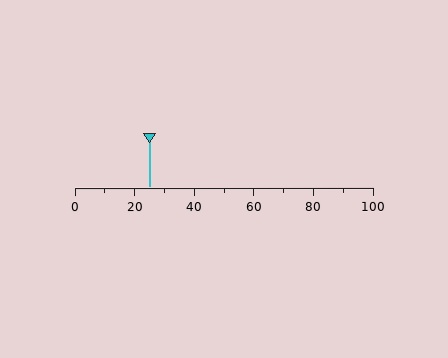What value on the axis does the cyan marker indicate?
The marker indicates approximately 25.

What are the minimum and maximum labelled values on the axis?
The axis runs from 0 to 100.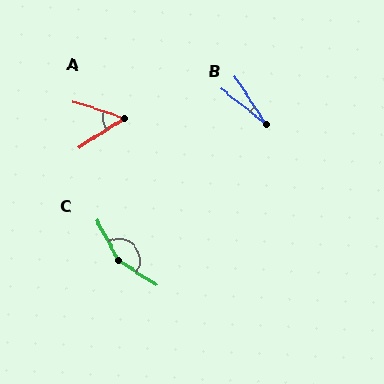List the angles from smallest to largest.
B (18°), A (50°), C (151°).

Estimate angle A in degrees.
Approximately 50 degrees.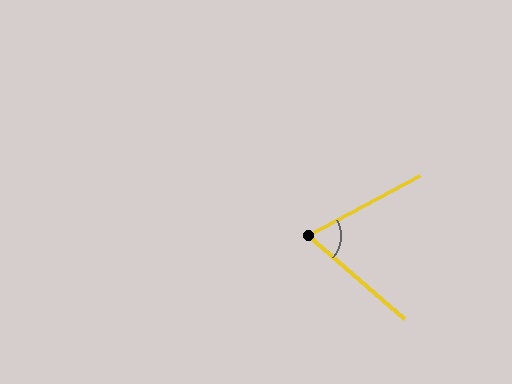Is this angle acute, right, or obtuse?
It is acute.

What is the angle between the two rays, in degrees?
Approximately 69 degrees.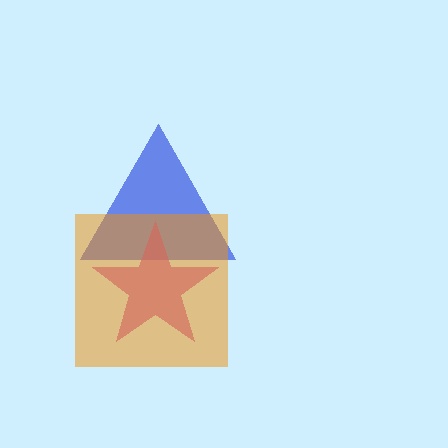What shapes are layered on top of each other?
The layered shapes are: a blue triangle, a magenta star, an orange square.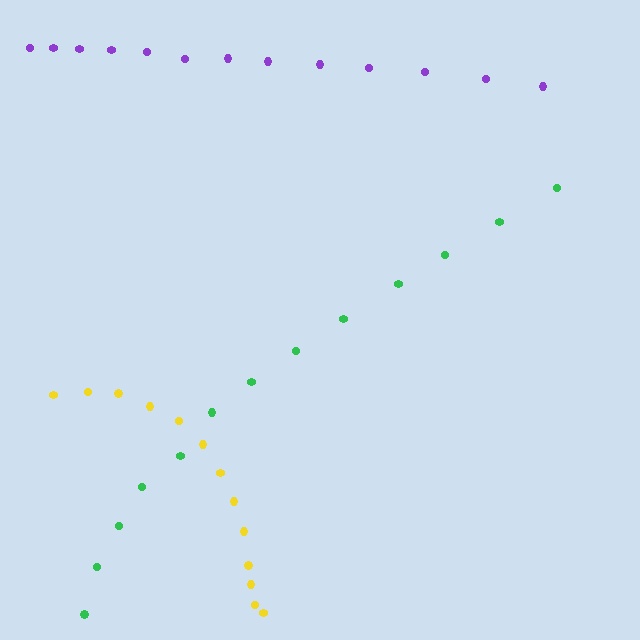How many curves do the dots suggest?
There are 3 distinct paths.